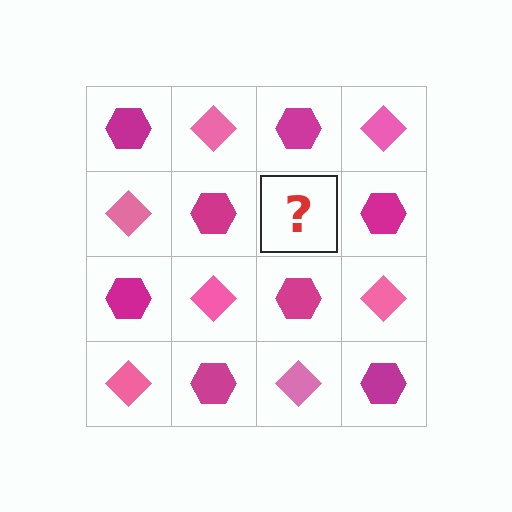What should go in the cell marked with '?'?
The missing cell should contain a pink diamond.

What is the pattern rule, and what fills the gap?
The rule is that it alternates magenta hexagon and pink diamond in a checkerboard pattern. The gap should be filled with a pink diamond.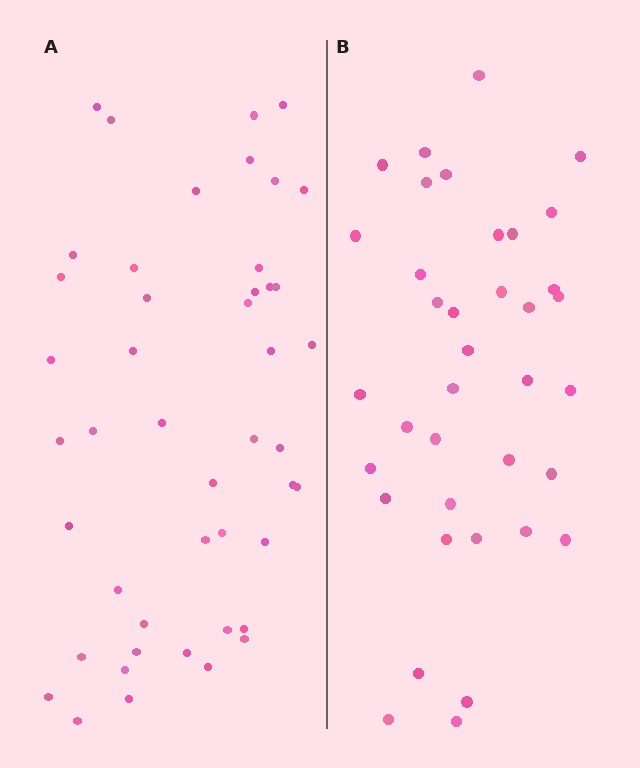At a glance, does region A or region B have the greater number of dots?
Region A (the left region) has more dots.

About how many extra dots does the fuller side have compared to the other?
Region A has roughly 8 or so more dots than region B.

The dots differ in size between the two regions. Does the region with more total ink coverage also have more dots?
No. Region B has more total ink coverage because its dots are larger, but region A actually contains more individual dots. Total area can be misleading — the number of items is what matters here.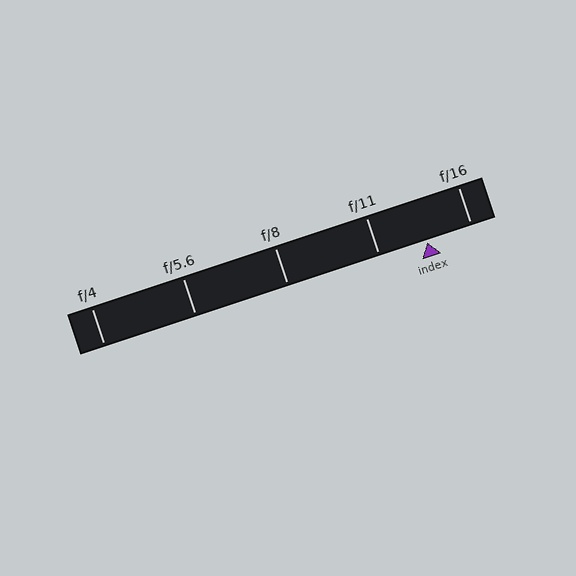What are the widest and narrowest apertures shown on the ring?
The widest aperture shown is f/4 and the narrowest is f/16.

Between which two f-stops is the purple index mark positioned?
The index mark is between f/11 and f/16.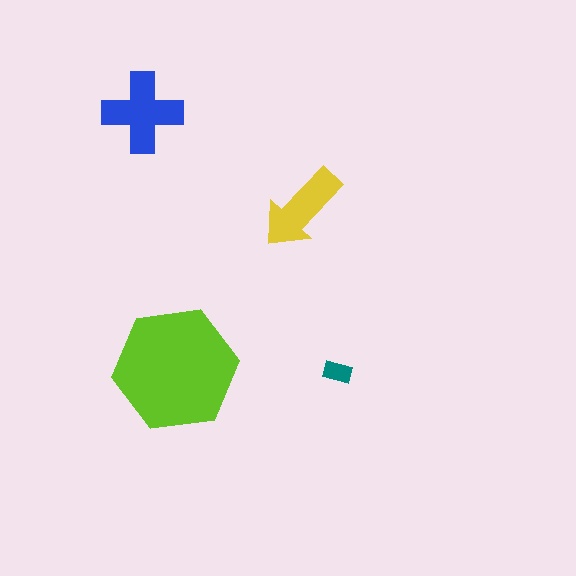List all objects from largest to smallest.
The lime hexagon, the blue cross, the yellow arrow, the teal rectangle.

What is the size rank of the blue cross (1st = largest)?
2nd.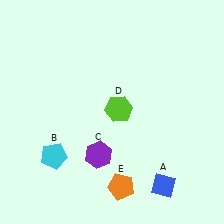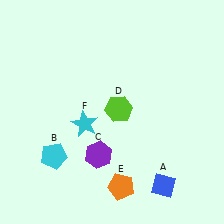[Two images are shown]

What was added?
A cyan star (F) was added in Image 2.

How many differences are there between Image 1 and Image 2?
There is 1 difference between the two images.